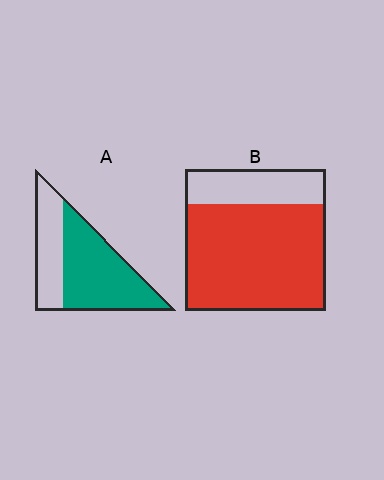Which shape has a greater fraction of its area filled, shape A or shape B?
Shape B.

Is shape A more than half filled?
Yes.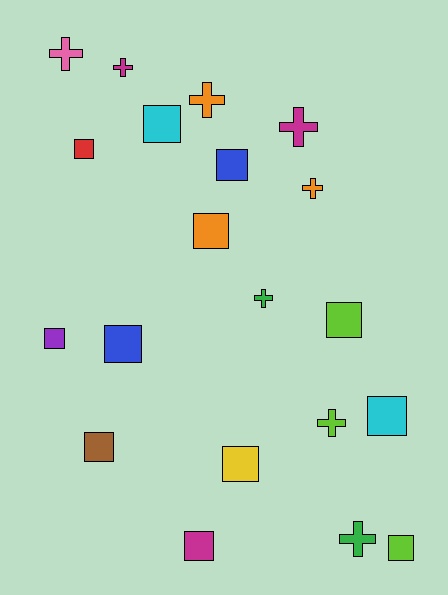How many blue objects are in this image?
There are 2 blue objects.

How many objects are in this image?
There are 20 objects.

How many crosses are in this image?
There are 8 crosses.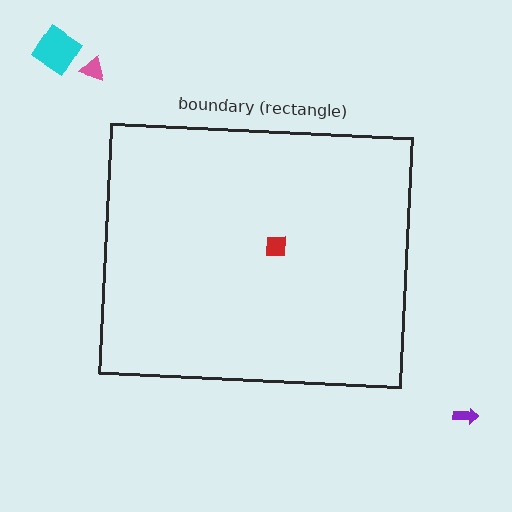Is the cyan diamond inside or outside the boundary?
Outside.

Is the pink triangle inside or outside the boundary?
Outside.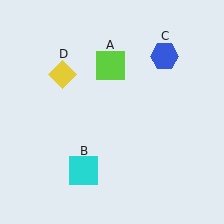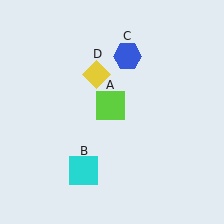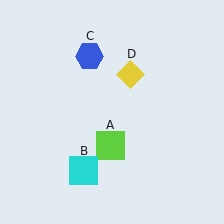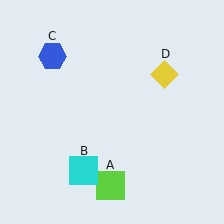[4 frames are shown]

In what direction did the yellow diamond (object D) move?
The yellow diamond (object D) moved right.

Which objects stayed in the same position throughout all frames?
Cyan square (object B) remained stationary.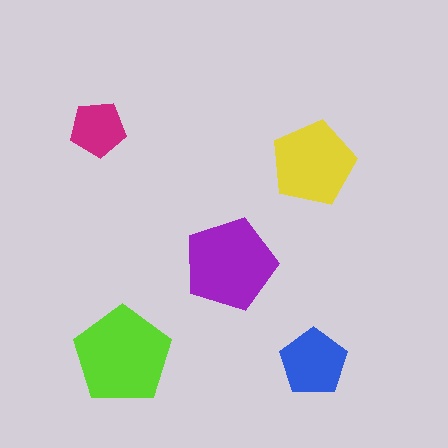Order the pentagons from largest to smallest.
the lime one, the purple one, the yellow one, the blue one, the magenta one.